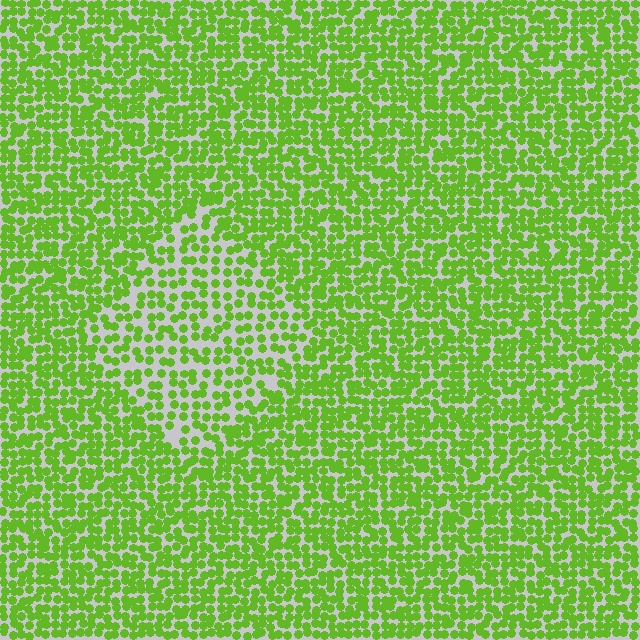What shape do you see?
I see a diamond.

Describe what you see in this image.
The image contains small lime elements arranged at two different densities. A diamond-shaped region is visible where the elements are less densely packed than the surrounding area.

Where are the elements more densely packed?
The elements are more densely packed outside the diamond boundary.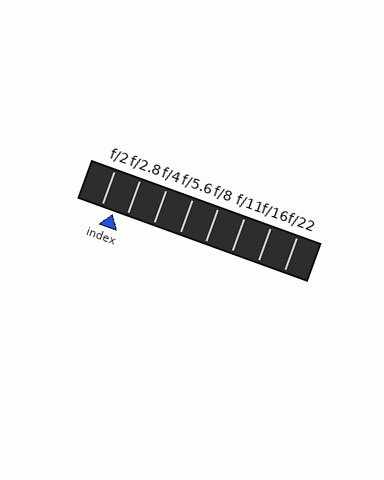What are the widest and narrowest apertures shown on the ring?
The widest aperture shown is f/2 and the narrowest is f/22.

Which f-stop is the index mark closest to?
The index mark is closest to f/2.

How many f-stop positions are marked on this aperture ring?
There are 8 f-stop positions marked.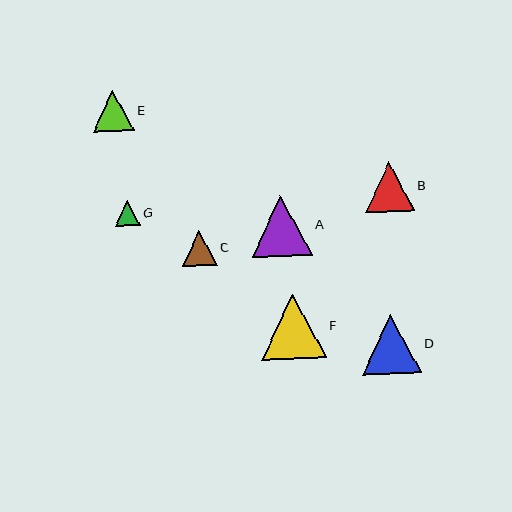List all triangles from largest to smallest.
From largest to smallest: F, A, D, B, E, C, G.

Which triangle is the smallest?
Triangle G is the smallest with a size of approximately 25 pixels.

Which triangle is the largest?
Triangle F is the largest with a size of approximately 65 pixels.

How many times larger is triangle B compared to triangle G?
Triangle B is approximately 2.0 times the size of triangle G.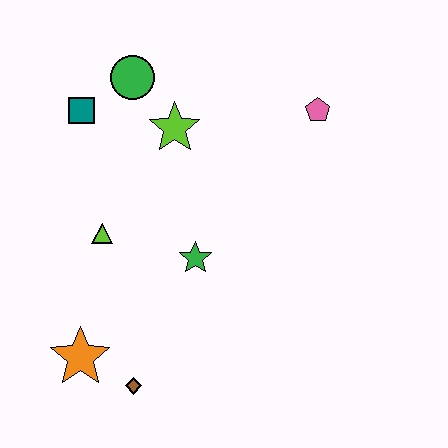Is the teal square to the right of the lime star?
No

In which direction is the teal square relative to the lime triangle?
The teal square is above the lime triangle.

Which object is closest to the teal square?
The green circle is closest to the teal square.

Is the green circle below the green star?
No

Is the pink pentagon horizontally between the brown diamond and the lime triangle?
No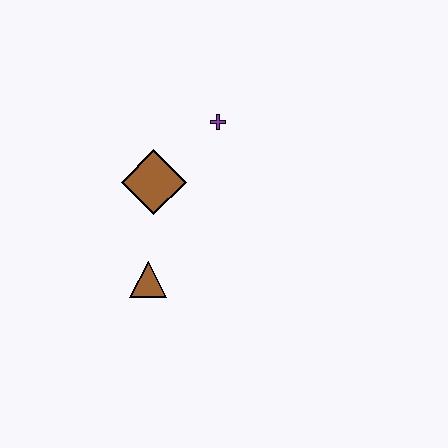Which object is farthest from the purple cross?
The brown triangle is farthest from the purple cross.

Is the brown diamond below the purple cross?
Yes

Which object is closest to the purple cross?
The brown diamond is closest to the purple cross.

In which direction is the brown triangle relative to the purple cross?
The brown triangle is below the purple cross.